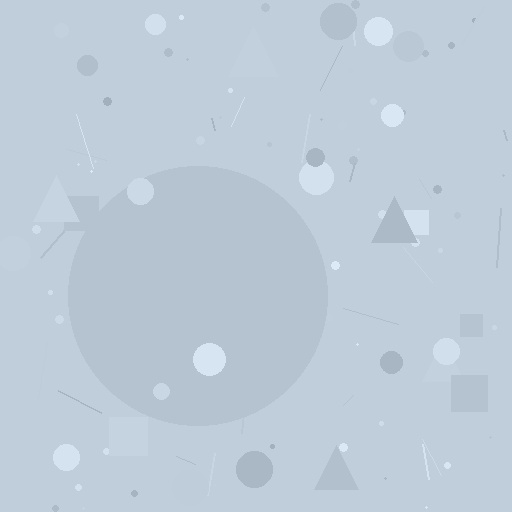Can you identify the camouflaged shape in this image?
The camouflaged shape is a circle.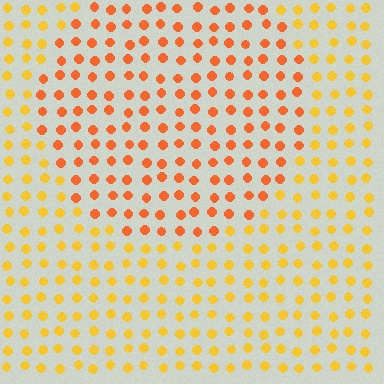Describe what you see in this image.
The image is filled with small yellow elements in a uniform arrangement. A circle-shaped region is visible where the elements are tinted to a slightly different hue, forming a subtle color boundary.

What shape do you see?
I see a circle.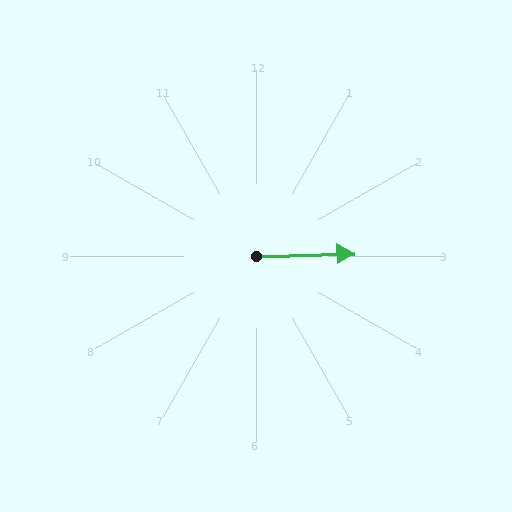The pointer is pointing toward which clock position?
Roughly 3 o'clock.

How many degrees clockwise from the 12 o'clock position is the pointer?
Approximately 88 degrees.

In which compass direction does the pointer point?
East.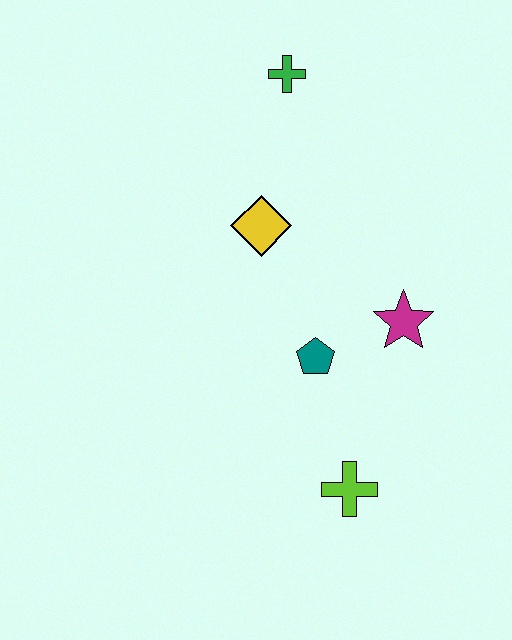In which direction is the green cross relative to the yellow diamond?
The green cross is above the yellow diamond.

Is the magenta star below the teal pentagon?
No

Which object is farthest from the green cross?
The lime cross is farthest from the green cross.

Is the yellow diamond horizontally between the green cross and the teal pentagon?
No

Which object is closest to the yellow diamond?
The teal pentagon is closest to the yellow diamond.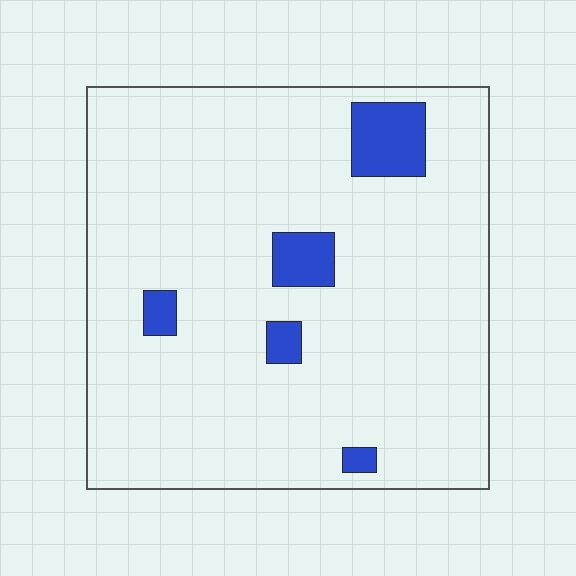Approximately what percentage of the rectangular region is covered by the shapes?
Approximately 10%.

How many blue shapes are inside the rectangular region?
5.